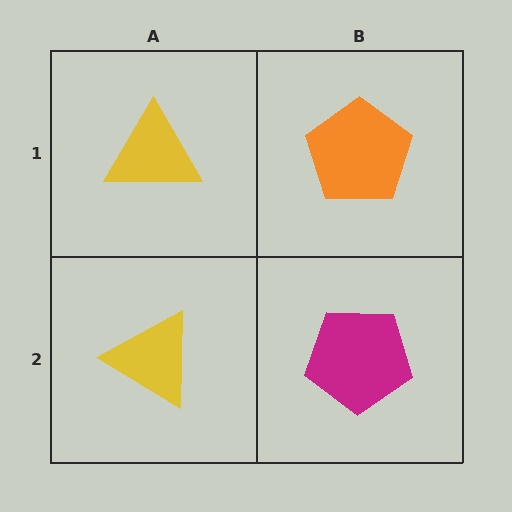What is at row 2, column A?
A yellow triangle.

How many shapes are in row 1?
2 shapes.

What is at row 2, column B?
A magenta pentagon.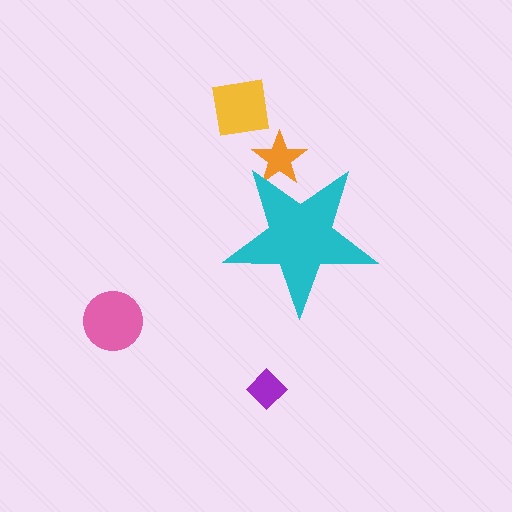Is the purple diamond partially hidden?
No, the purple diamond is fully visible.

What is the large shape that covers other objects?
A cyan star.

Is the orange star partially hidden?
Yes, the orange star is partially hidden behind the cyan star.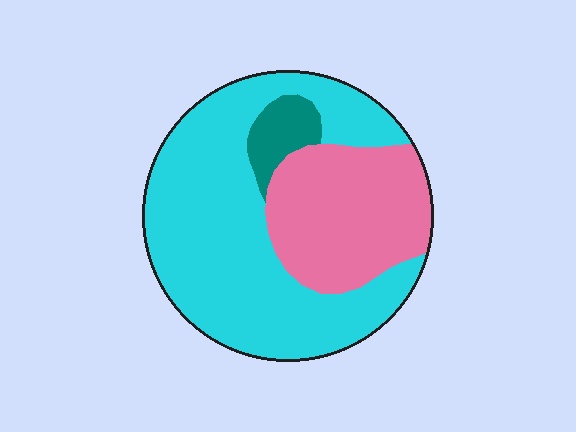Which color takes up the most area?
Cyan, at roughly 65%.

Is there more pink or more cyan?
Cyan.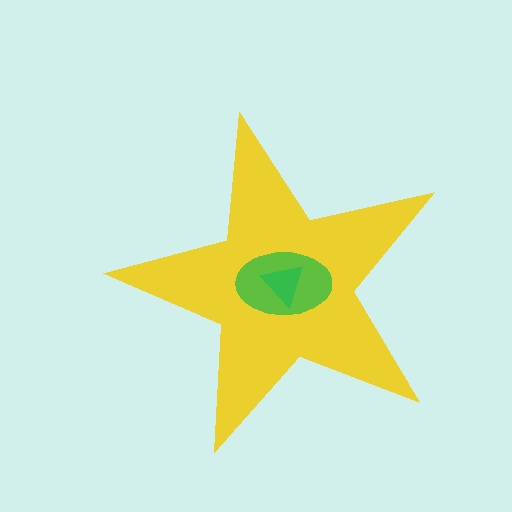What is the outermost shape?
The yellow star.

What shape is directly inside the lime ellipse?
The green triangle.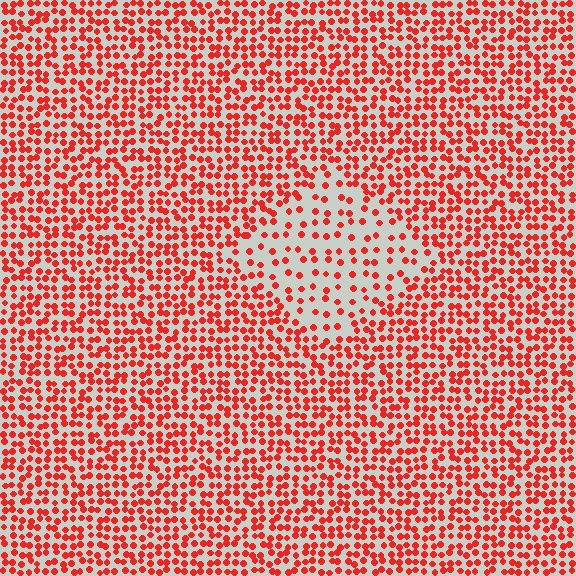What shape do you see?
I see a diamond.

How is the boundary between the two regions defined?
The boundary is defined by a change in element density (approximately 2.2x ratio). All elements are the same color, size, and shape.